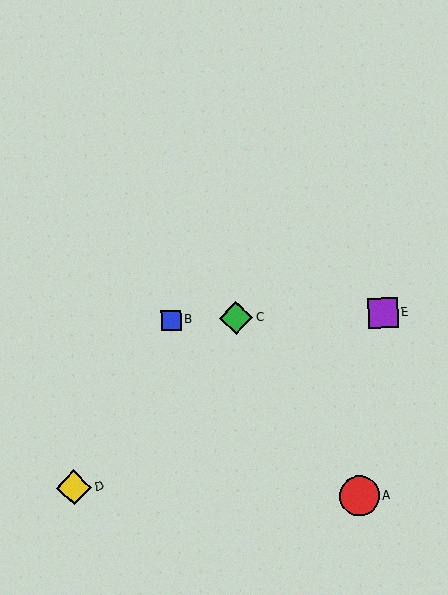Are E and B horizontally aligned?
Yes, both are at y≈313.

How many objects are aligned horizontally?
3 objects (B, C, E) are aligned horizontally.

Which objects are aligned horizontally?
Objects B, C, E are aligned horizontally.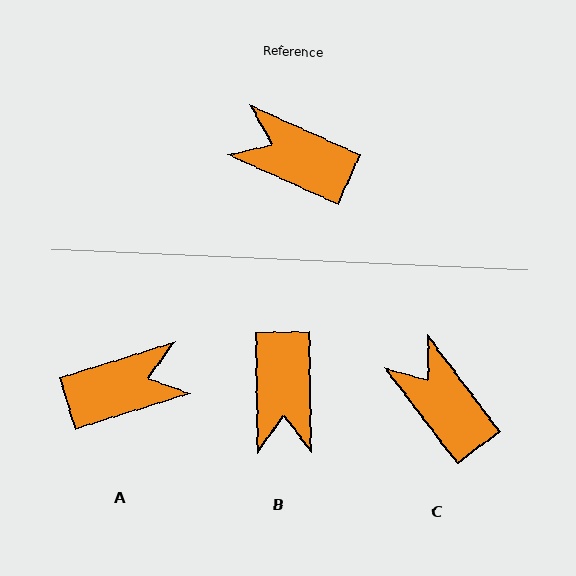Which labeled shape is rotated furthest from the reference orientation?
A, about 138 degrees away.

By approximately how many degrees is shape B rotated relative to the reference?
Approximately 115 degrees counter-clockwise.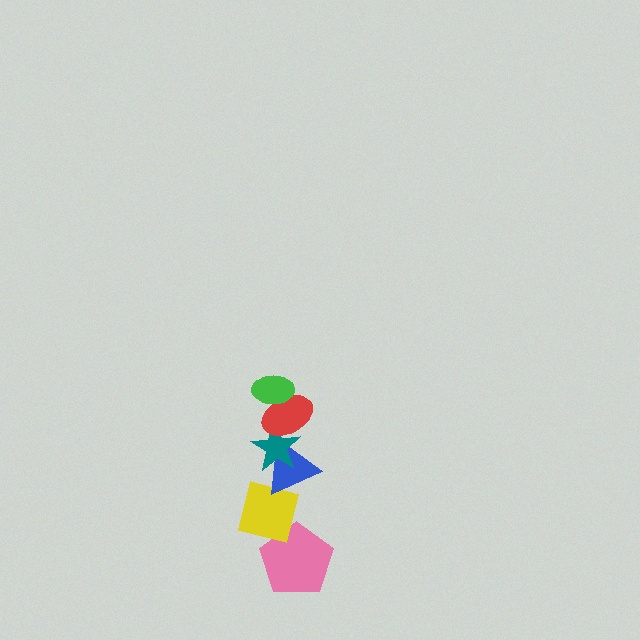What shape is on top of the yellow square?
The blue triangle is on top of the yellow square.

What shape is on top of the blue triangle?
The teal star is on top of the blue triangle.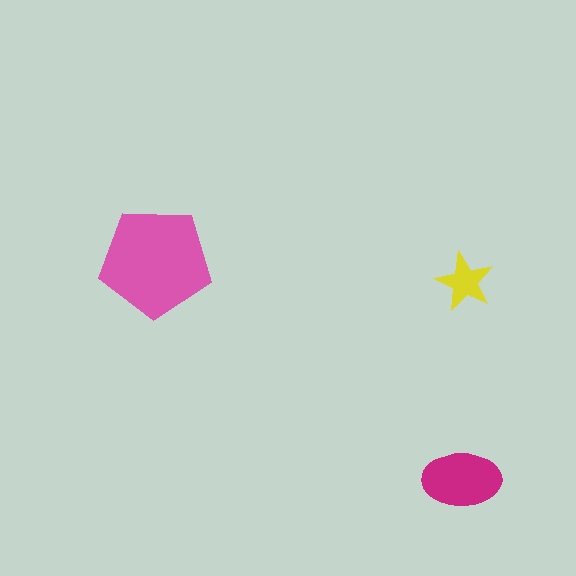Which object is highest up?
The pink pentagon is topmost.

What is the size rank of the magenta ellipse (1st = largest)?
2nd.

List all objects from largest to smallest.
The pink pentagon, the magenta ellipse, the yellow star.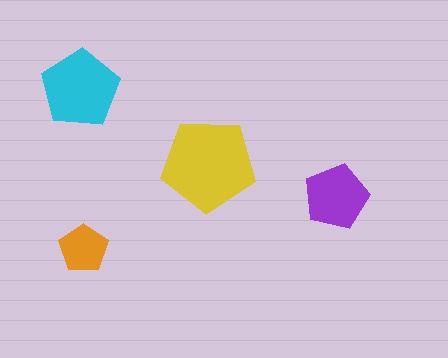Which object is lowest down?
The orange pentagon is bottommost.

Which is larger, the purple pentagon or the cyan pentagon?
The cyan one.